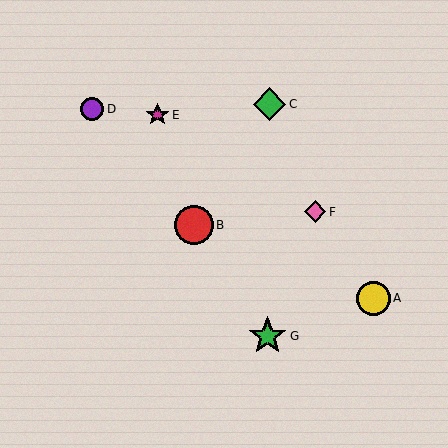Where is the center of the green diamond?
The center of the green diamond is at (270, 104).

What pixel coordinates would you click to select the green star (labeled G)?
Click at (268, 336) to select the green star G.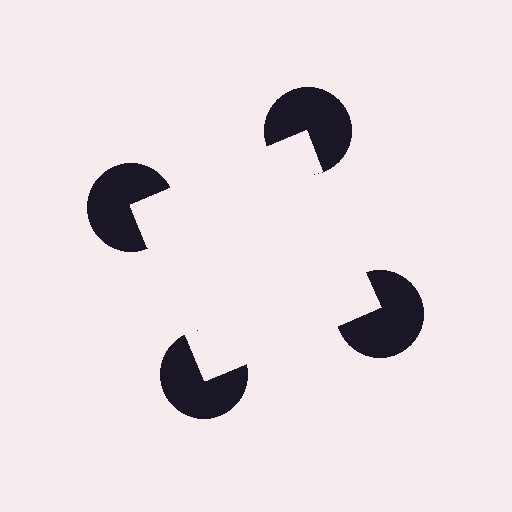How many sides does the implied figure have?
4 sides.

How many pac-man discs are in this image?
There are 4 — one at each vertex of the illusory square.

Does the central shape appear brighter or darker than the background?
It typically appears slightly brighter than the background, even though no actual brightness change is drawn.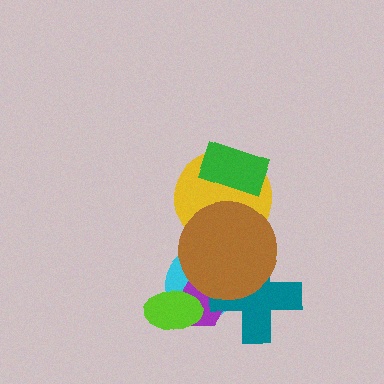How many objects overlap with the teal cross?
3 objects overlap with the teal cross.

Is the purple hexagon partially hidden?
Yes, it is partially covered by another shape.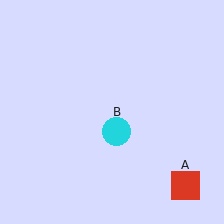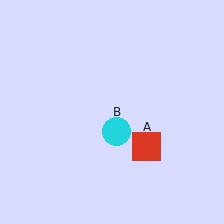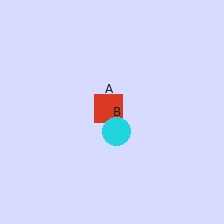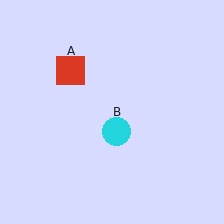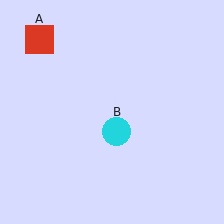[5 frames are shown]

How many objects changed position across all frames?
1 object changed position: red square (object A).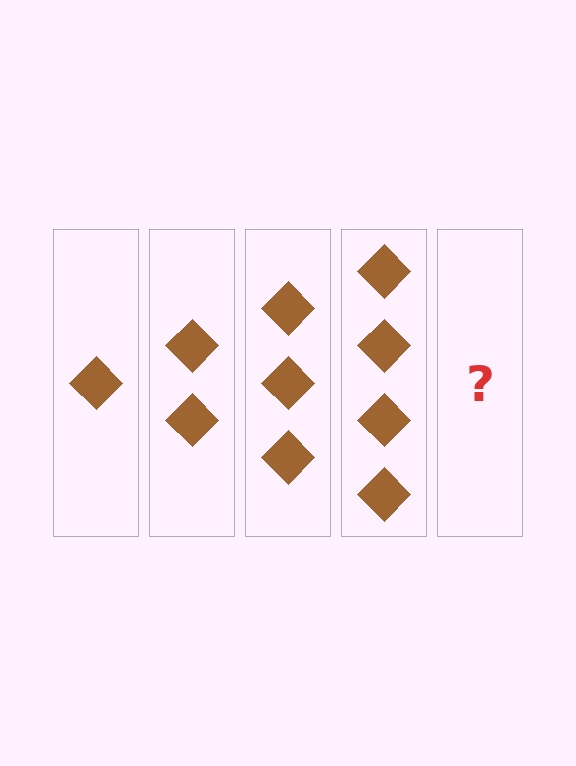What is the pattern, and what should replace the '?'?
The pattern is that each step adds one more diamond. The '?' should be 5 diamonds.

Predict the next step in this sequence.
The next step is 5 diamonds.